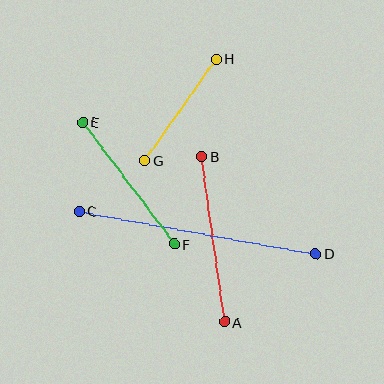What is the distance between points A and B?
The distance is approximately 167 pixels.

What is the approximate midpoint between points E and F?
The midpoint is at approximately (129, 183) pixels.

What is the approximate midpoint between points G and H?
The midpoint is at approximately (180, 110) pixels.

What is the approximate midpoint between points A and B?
The midpoint is at approximately (213, 239) pixels.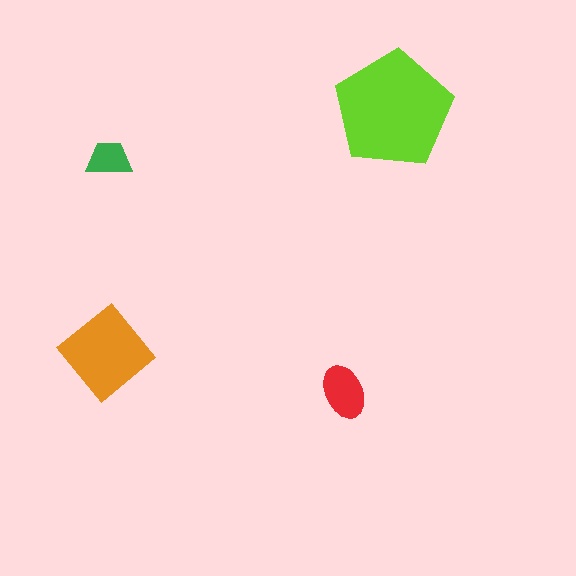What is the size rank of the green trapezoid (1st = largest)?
4th.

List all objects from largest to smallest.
The lime pentagon, the orange diamond, the red ellipse, the green trapezoid.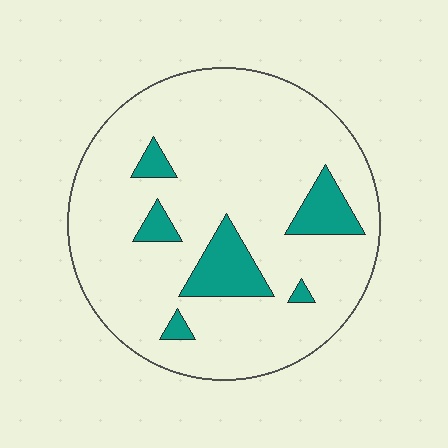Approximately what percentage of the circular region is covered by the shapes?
Approximately 15%.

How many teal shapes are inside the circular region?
6.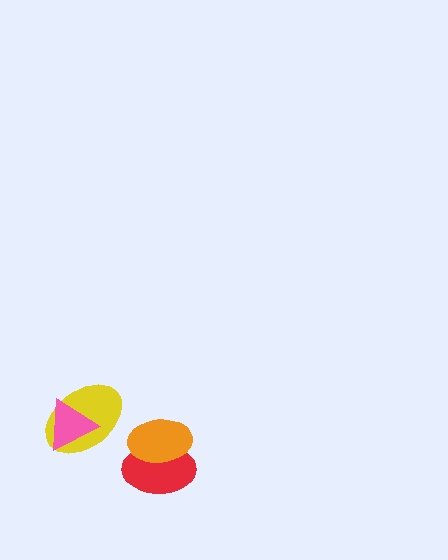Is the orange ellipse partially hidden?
No, no other shape covers it.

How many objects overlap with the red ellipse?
1 object overlaps with the red ellipse.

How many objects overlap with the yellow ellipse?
1 object overlaps with the yellow ellipse.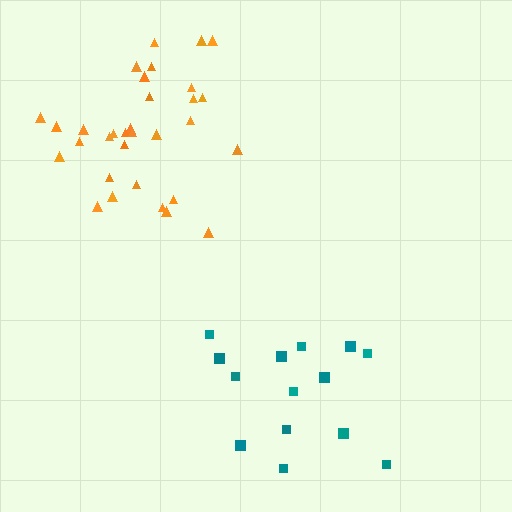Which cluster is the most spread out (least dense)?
Teal.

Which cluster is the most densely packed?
Orange.